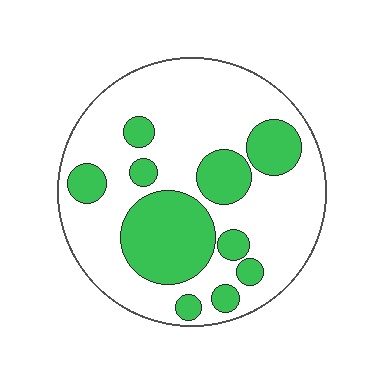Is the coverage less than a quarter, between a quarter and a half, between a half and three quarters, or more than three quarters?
Between a quarter and a half.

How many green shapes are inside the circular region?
10.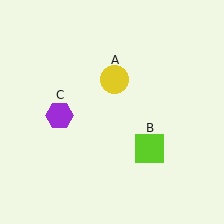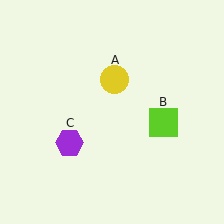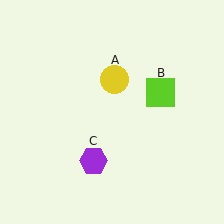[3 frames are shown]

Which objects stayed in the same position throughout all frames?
Yellow circle (object A) remained stationary.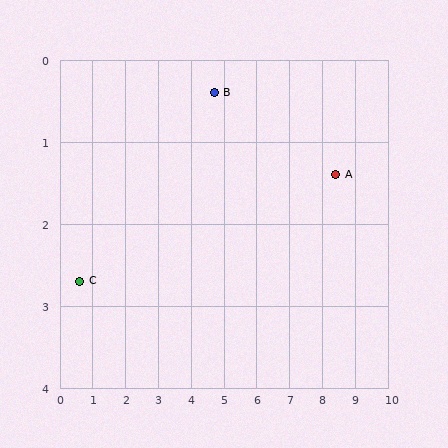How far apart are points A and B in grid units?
Points A and B are about 3.8 grid units apart.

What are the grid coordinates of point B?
Point B is at approximately (4.7, 0.4).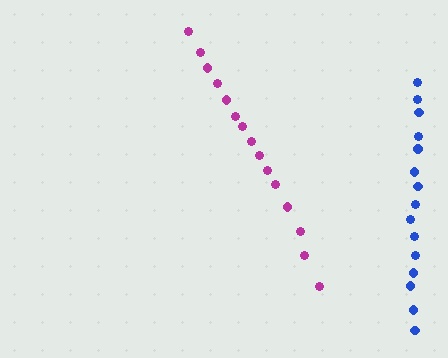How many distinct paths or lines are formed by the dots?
There are 2 distinct paths.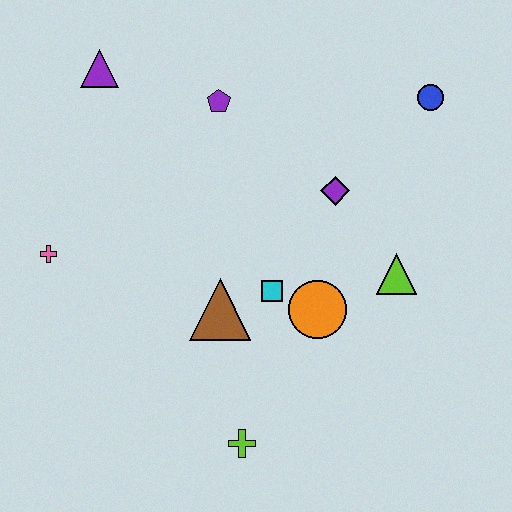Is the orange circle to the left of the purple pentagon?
No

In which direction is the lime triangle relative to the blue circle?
The lime triangle is below the blue circle.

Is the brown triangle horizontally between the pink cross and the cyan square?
Yes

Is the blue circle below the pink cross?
No